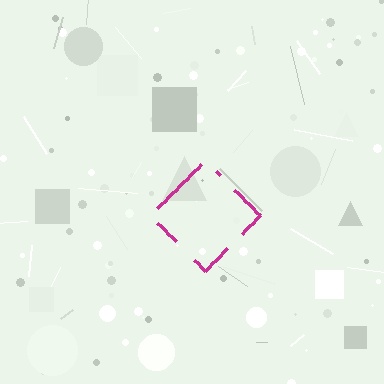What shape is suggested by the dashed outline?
The dashed outline suggests a diamond.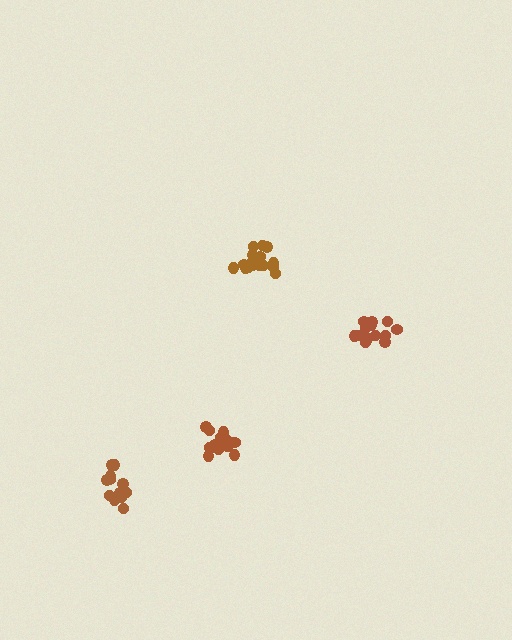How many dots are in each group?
Group 1: 17 dots, Group 2: 16 dots, Group 3: 17 dots, Group 4: 14 dots (64 total).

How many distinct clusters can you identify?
There are 4 distinct clusters.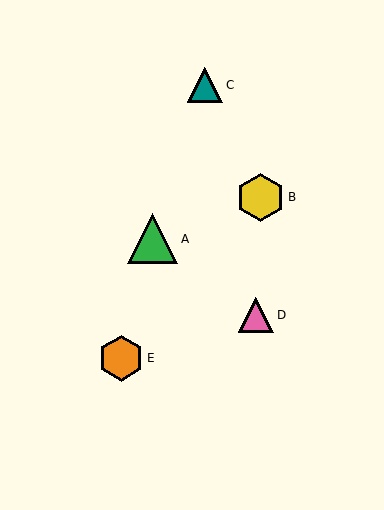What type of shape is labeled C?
Shape C is a teal triangle.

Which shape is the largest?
The green triangle (labeled A) is the largest.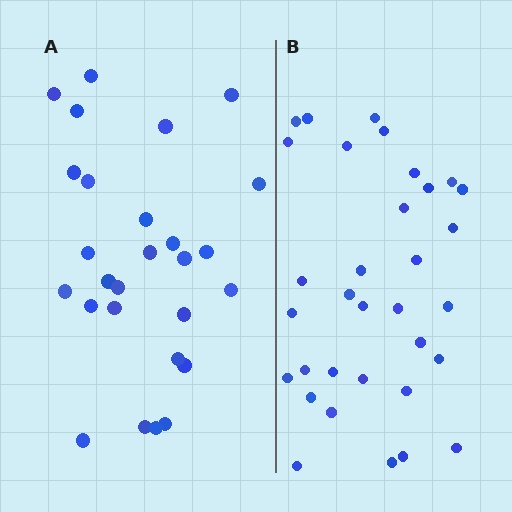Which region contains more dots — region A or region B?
Region B (the right region) has more dots.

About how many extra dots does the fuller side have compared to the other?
Region B has about 6 more dots than region A.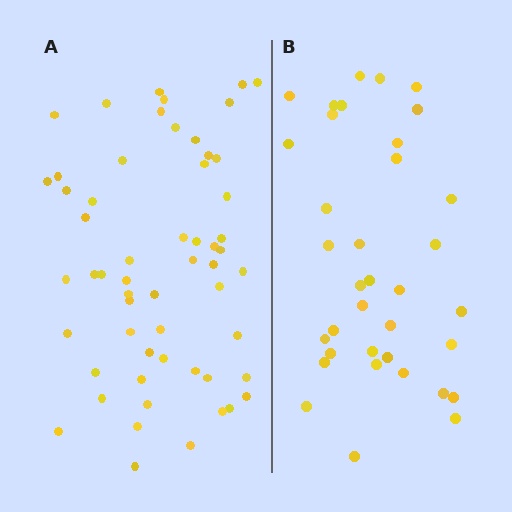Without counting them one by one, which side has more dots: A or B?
Region A (the left region) has more dots.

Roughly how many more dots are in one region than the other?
Region A has approximately 20 more dots than region B.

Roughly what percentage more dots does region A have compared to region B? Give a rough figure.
About 60% more.